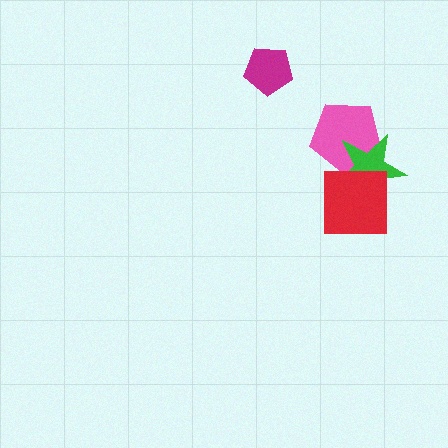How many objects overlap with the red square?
1 object overlaps with the red square.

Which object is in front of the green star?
The red square is in front of the green star.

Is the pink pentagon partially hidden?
Yes, it is partially covered by another shape.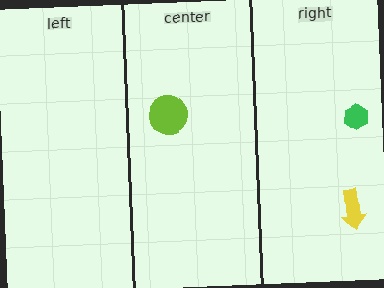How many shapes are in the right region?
2.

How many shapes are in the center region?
1.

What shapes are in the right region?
The yellow arrow, the green hexagon.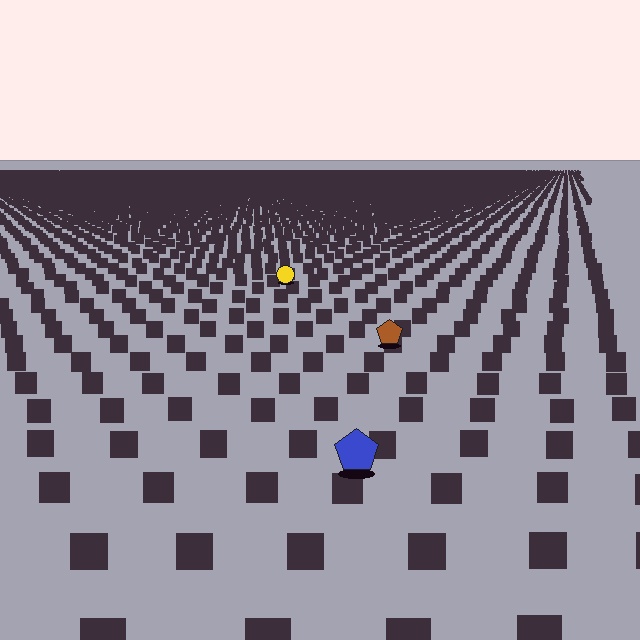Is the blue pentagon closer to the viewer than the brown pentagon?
Yes. The blue pentagon is closer — you can tell from the texture gradient: the ground texture is coarser near it.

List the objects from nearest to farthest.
From nearest to farthest: the blue pentagon, the brown pentagon, the yellow circle.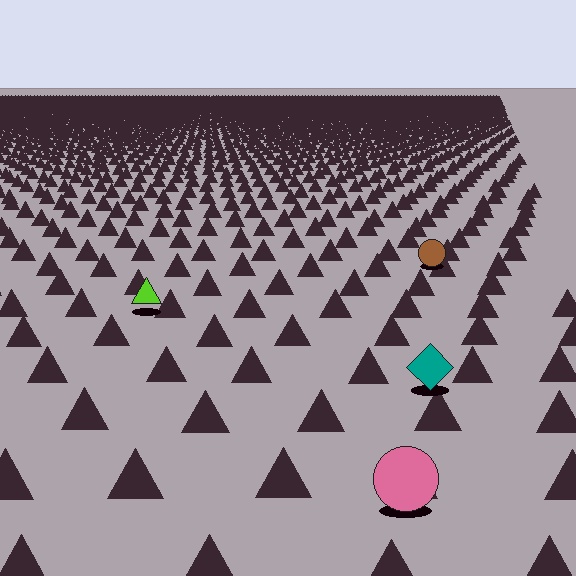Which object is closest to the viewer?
The pink circle is closest. The texture marks near it are larger and more spread out.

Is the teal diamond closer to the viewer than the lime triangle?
Yes. The teal diamond is closer — you can tell from the texture gradient: the ground texture is coarser near it.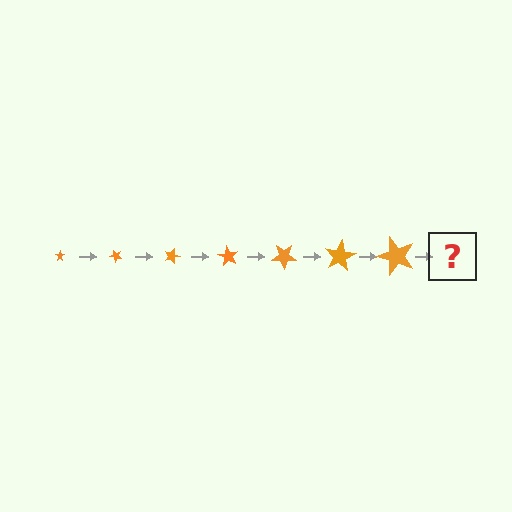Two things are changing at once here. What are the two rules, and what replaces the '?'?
The two rules are that the star grows larger each step and it rotates 45 degrees each step. The '?' should be a star, larger than the previous one and rotated 315 degrees from the start.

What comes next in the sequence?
The next element should be a star, larger than the previous one and rotated 315 degrees from the start.